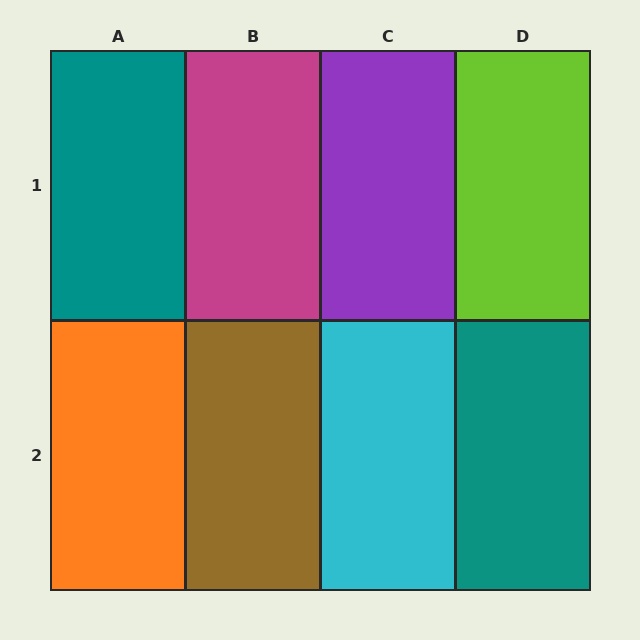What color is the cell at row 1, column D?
Lime.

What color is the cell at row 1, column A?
Teal.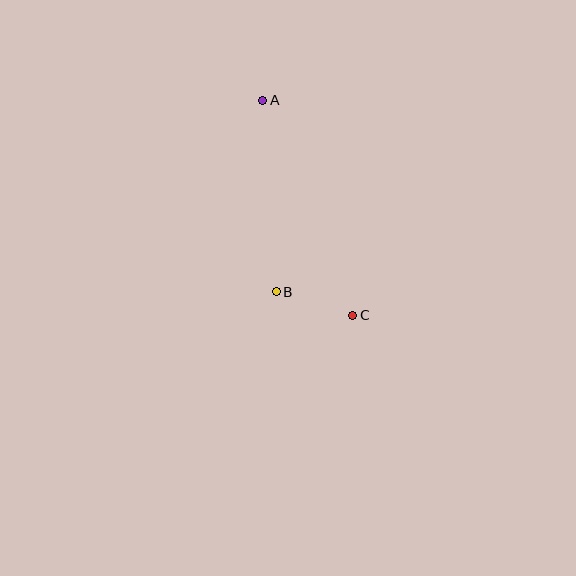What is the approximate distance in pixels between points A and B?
The distance between A and B is approximately 192 pixels.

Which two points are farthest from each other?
Points A and C are farthest from each other.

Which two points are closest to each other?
Points B and C are closest to each other.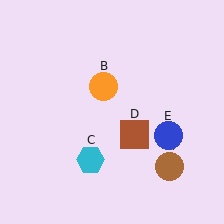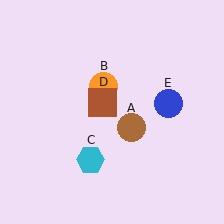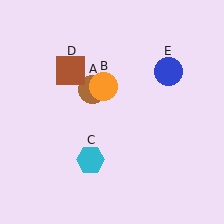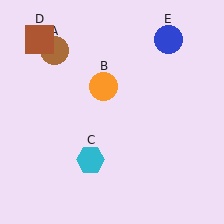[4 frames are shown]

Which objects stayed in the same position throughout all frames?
Orange circle (object B) and cyan hexagon (object C) remained stationary.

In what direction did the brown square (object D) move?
The brown square (object D) moved up and to the left.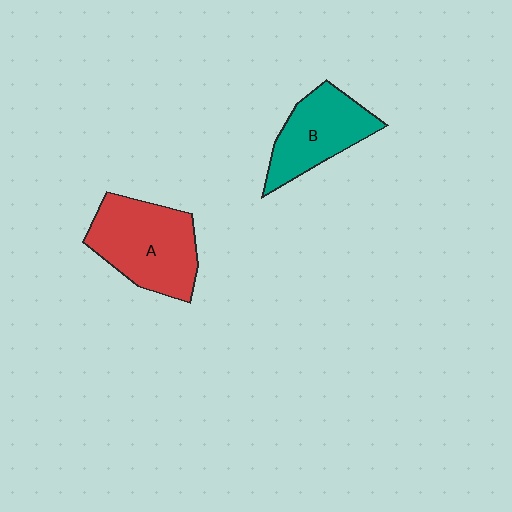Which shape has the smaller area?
Shape B (teal).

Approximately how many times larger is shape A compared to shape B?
Approximately 1.3 times.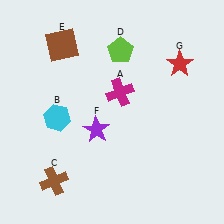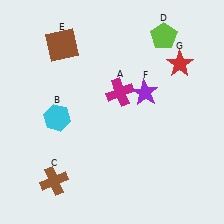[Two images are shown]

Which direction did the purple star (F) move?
The purple star (F) moved right.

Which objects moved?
The objects that moved are: the lime pentagon (D), the purple star (F).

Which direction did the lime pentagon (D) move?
The lime pentagon (D) moved right.